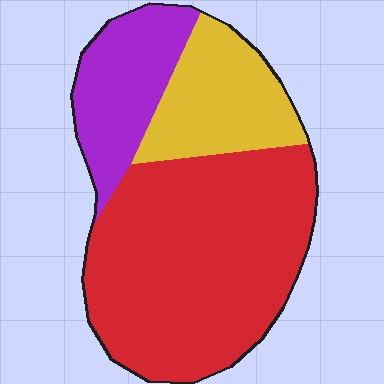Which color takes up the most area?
Red, at roughly 60%.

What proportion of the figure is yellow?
Yellow covers around 20% of the figure.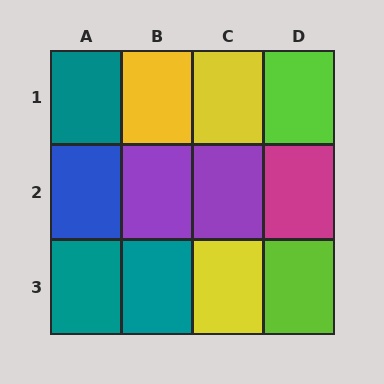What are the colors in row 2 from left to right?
Blue, purple, purple, magenta.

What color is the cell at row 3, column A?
Teal.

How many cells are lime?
2 cells are lime.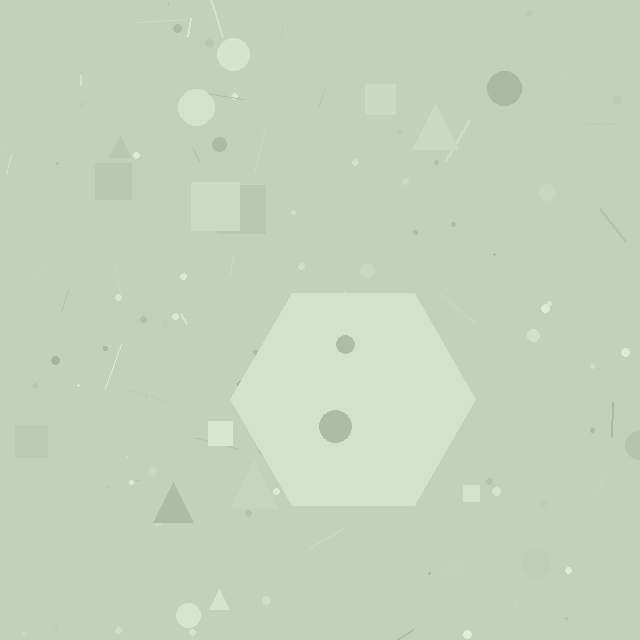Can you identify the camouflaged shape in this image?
The camouflaged shape is a hexagon.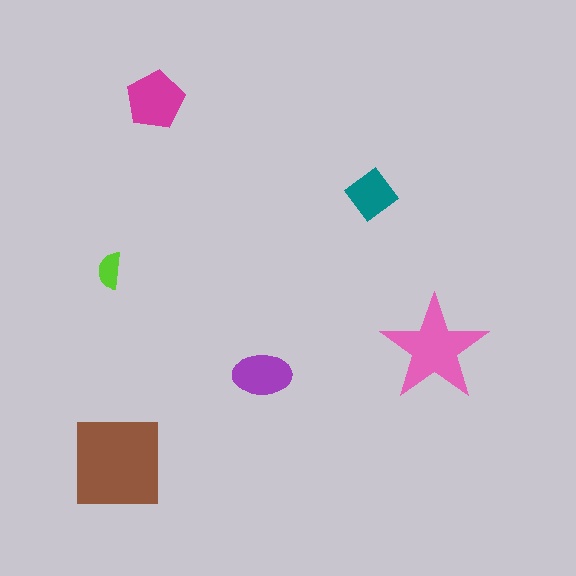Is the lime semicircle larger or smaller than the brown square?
Smaller.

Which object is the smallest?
The lime semicircle.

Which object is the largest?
The brown square.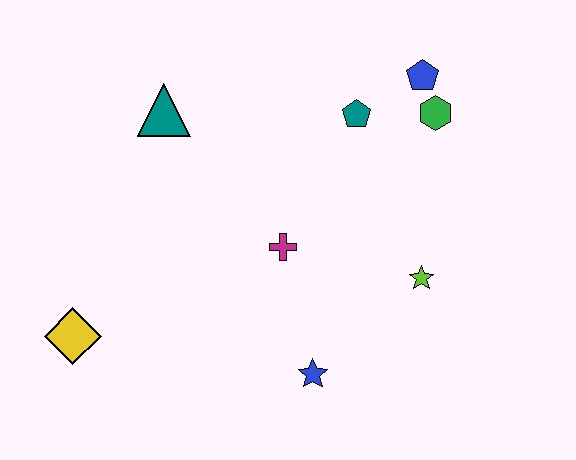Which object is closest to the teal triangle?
The magenta cross is closest to the teal triangle.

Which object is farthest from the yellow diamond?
The blue pentagon is farthest from the yellow diamond.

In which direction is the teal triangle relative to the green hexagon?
The teal triangle is to the left of the green hexagon.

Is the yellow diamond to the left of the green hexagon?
Yes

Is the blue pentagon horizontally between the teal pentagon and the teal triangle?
No